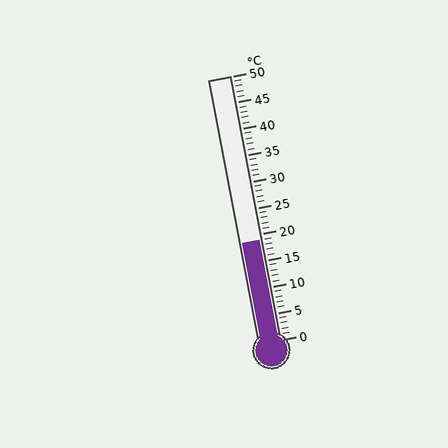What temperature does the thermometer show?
The thermometer shows approximately 19°C.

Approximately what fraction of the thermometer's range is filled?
The thermometer is filled to approximately 40% of its range.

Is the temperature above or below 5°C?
The temperature is above 5°C.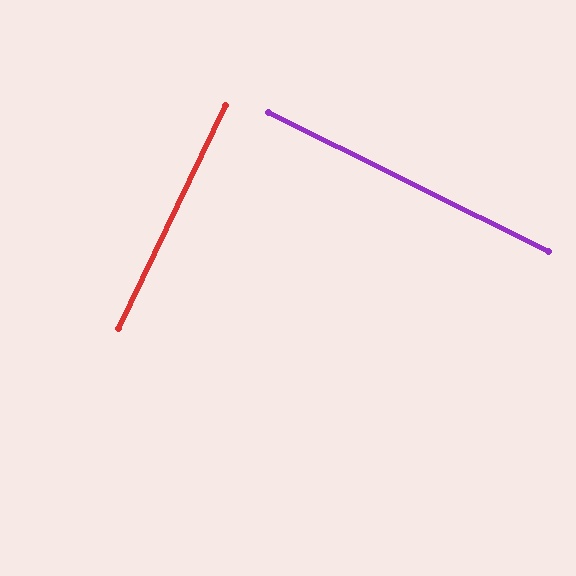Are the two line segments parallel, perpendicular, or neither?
Perpendicular — they meet at approximately 89°.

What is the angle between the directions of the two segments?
Approximately 89 degrees.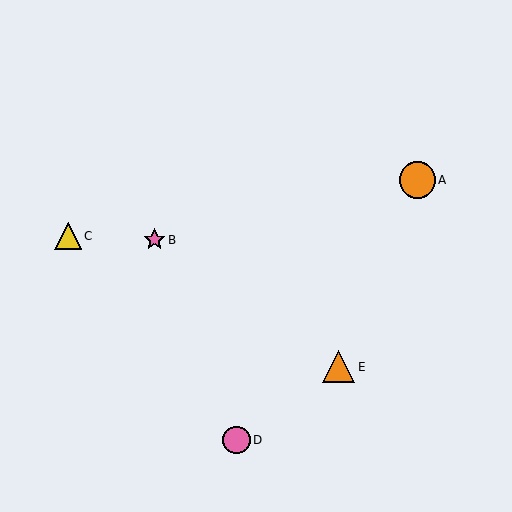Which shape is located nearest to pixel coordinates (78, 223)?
The yellow triangle (labeled C) at (68, 236) is nearest to that location.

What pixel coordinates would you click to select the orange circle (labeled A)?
Click at (417, 180) to select the orange circle A.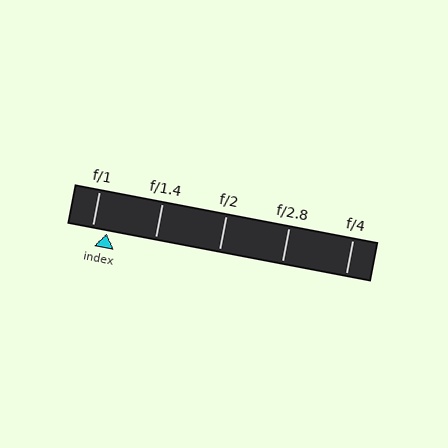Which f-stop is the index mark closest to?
The index mark is closest to f/1.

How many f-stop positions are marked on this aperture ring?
There are 5 f-stop positions marked.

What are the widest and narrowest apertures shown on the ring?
The widest aperture shown is f/1 and the narrowest is f/4.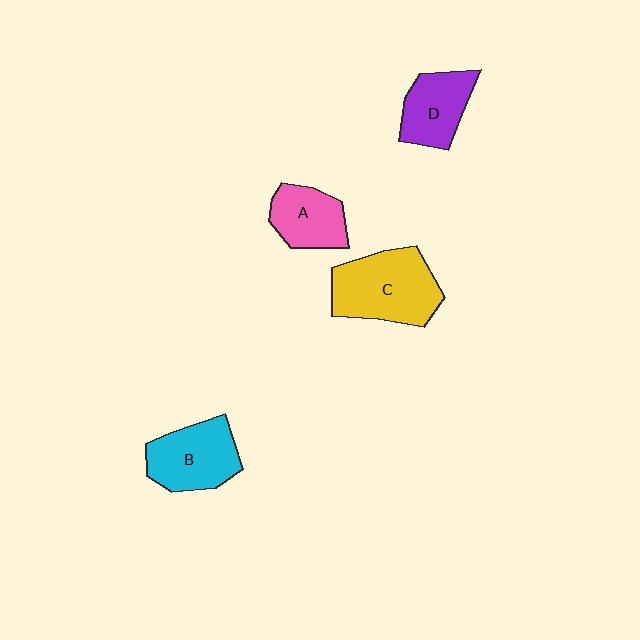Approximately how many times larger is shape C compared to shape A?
Approximately 1.7 times.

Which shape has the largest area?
Shape C (yellow).